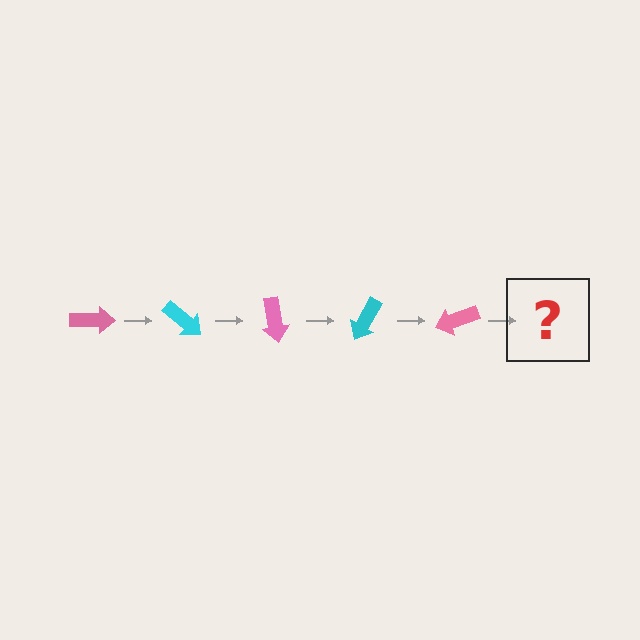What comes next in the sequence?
The next element should be a cyan arrow, rotated 200 degrees from the start.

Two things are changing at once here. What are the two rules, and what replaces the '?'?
The two rules are that it rotates 40 degrees each step and the color cycles through pink and cyan. The '?' should be a cyan arrow, rotated 200 degrees from the start.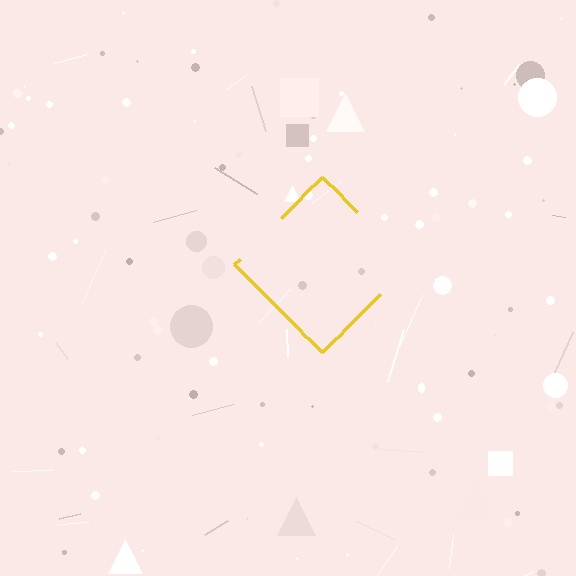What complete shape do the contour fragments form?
The contour fragments form a diamond.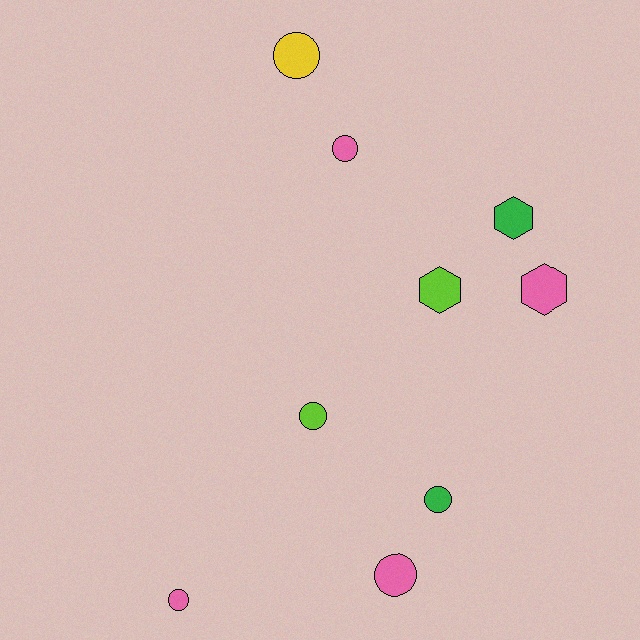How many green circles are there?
There is 1 green circle.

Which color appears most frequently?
Pink, with 4 objects.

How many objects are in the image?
There are 9 objects.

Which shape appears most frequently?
Circle, with 6 objects.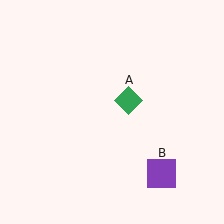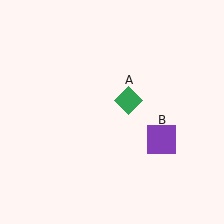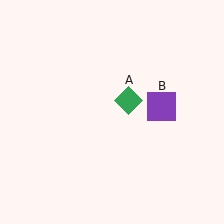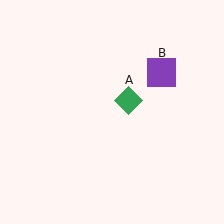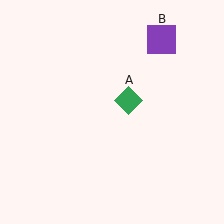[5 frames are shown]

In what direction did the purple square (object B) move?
The purple square (object B) moved up.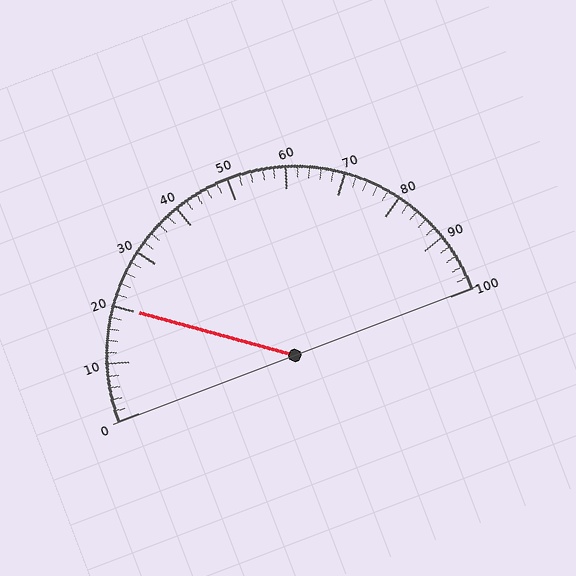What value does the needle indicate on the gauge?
The needle indicates approximately 20.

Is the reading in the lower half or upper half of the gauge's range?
The reading is in the lower half of the range (0 to 100).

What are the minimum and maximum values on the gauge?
The gauge ranges from 0 to 100.